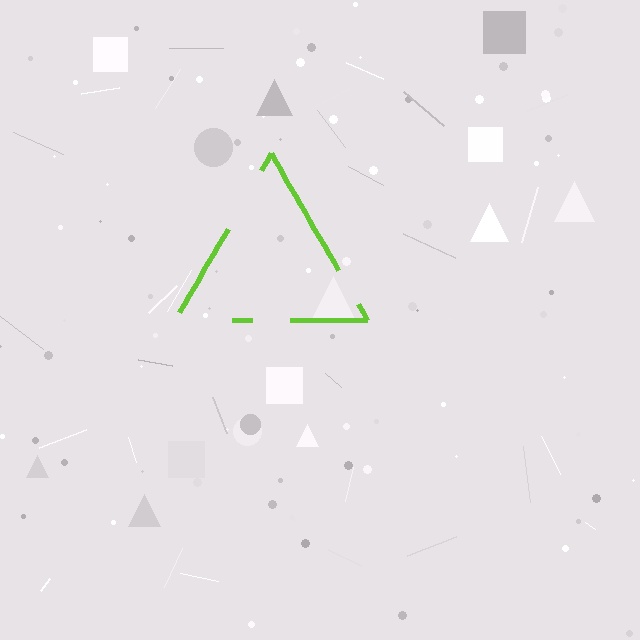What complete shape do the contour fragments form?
The contour fragments form a triangle.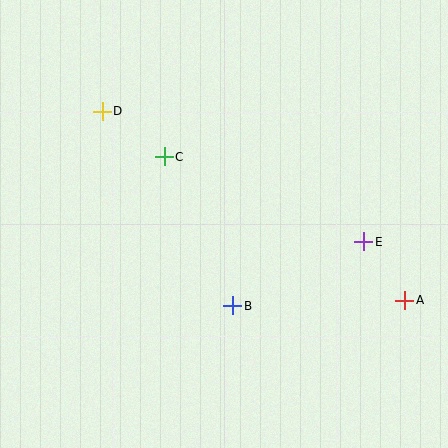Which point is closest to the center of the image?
Point B at (233, 306) is closest to the center.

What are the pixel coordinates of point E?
Point E is at (364, 242).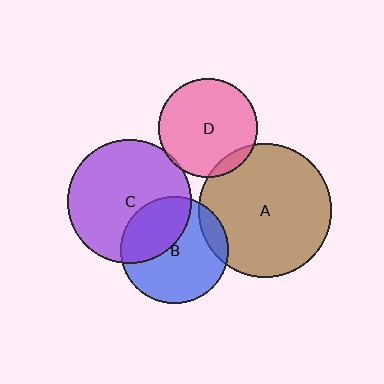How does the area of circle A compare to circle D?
Approximately 1.8 times.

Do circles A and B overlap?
Yes.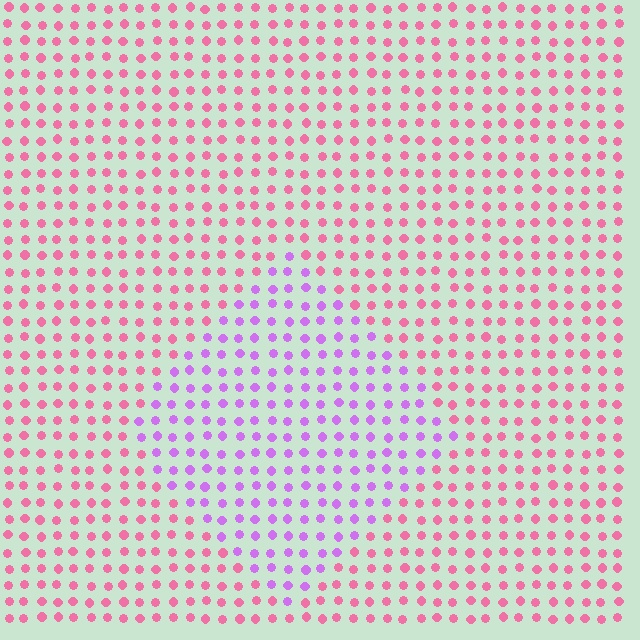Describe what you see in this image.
The image is filled with small pink elements in a uniform arrangement. A diamond-shaped region is visible where the elements are tinted to a slightly different hue, forming a subtle color boundary.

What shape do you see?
I see a diamond.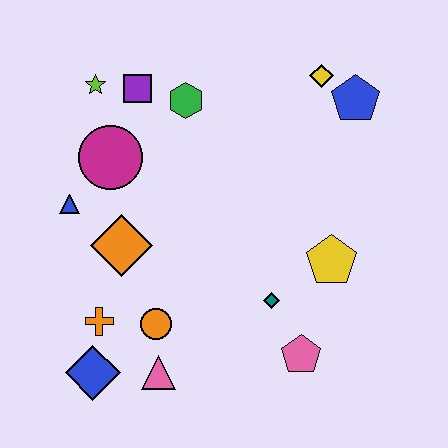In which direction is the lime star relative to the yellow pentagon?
The lime star is to the left of the yellow pentagon.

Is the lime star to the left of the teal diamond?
Yes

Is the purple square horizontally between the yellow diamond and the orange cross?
Yes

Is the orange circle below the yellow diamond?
Yes